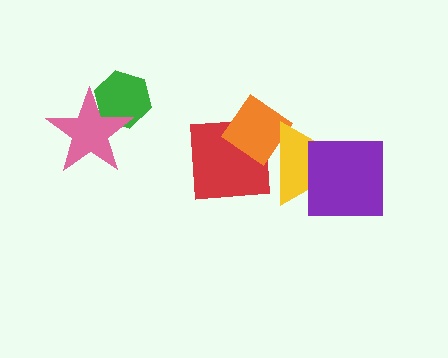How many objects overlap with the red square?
2 objects overlap with the red square.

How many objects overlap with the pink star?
1 object overlaps with the pink star.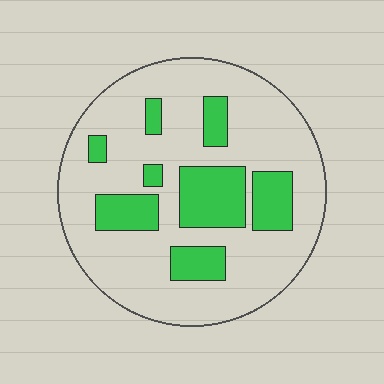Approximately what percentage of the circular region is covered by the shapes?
Approximately 25%.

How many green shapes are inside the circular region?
8.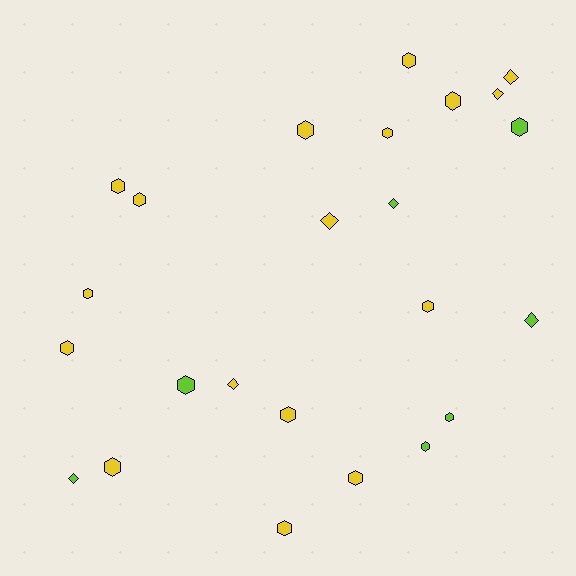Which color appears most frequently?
Yellow, with 17 objects.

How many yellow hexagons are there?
There are 13 yellow hexagons.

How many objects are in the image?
There are 24 objects.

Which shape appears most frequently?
Hexagon, with 17 objects.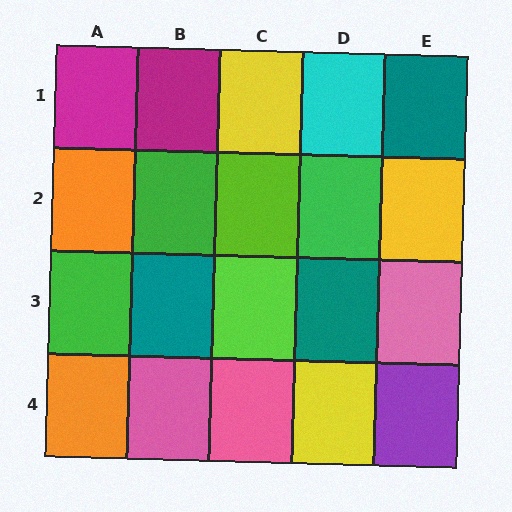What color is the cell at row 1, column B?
Magenta.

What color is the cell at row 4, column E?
Purple.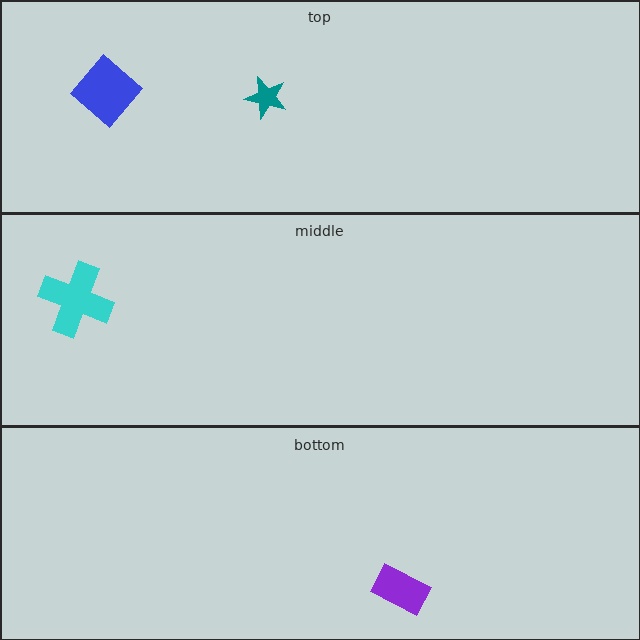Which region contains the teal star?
The top region.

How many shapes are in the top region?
2.